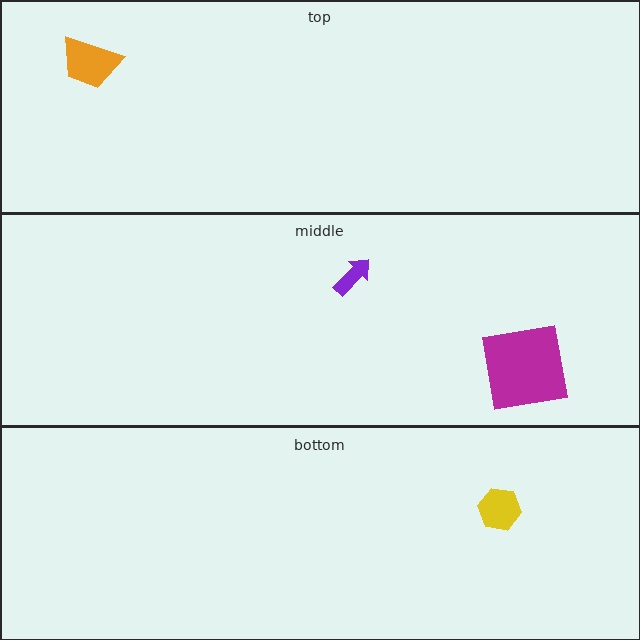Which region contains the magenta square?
The middle region.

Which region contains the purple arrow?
The middle region.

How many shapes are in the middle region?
2.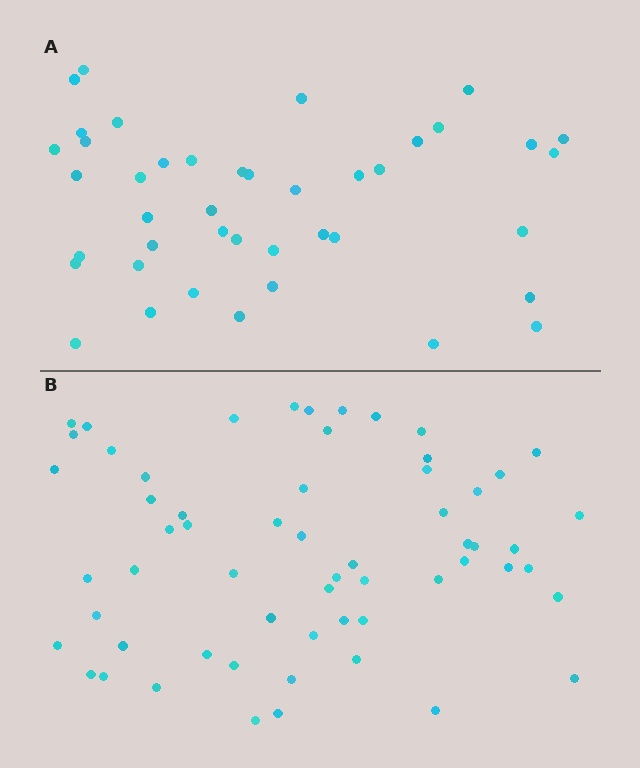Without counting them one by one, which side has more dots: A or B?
Region B (the bottom region) has more dots.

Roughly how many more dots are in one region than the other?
Region B has approximately 20 more dots than region A.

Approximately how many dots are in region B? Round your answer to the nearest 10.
About 60 dots.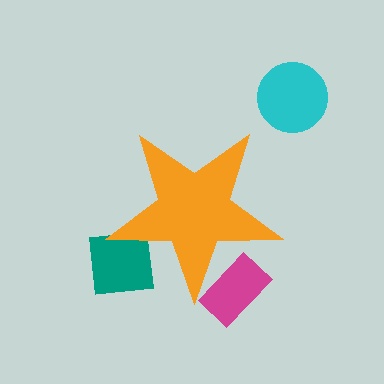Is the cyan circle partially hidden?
No, the cyan circle is fully visible.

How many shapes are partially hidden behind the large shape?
2 shapes are partially hidden.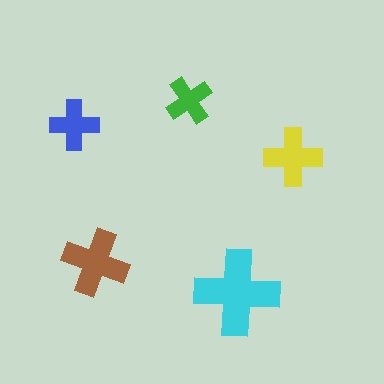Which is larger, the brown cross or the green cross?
The brown one.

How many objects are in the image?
There are 5 objects in the image.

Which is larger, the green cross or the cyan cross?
The cyan one.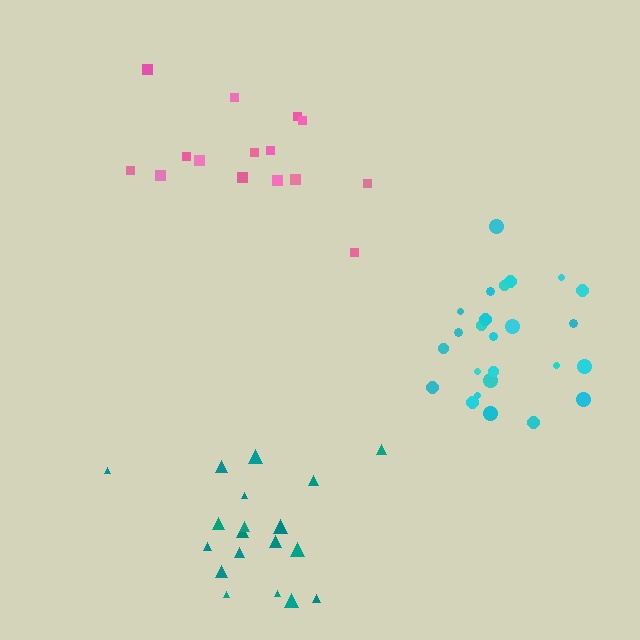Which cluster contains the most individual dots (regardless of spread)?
Cyan (25).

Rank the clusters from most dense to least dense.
cyan, teal, pink.